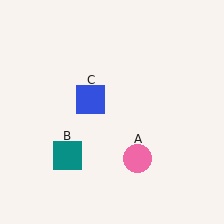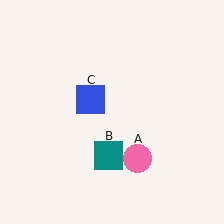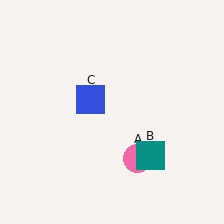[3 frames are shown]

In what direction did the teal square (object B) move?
The teal square (object B) moved right.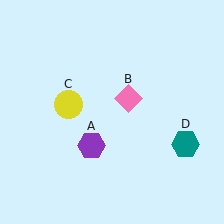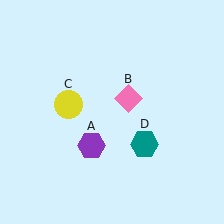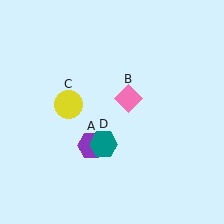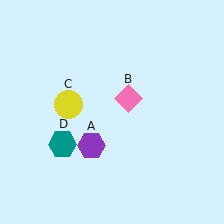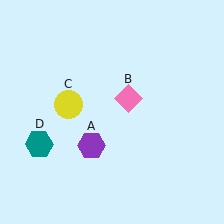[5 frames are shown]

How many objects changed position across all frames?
1 object changed position: teal hexagon (object D).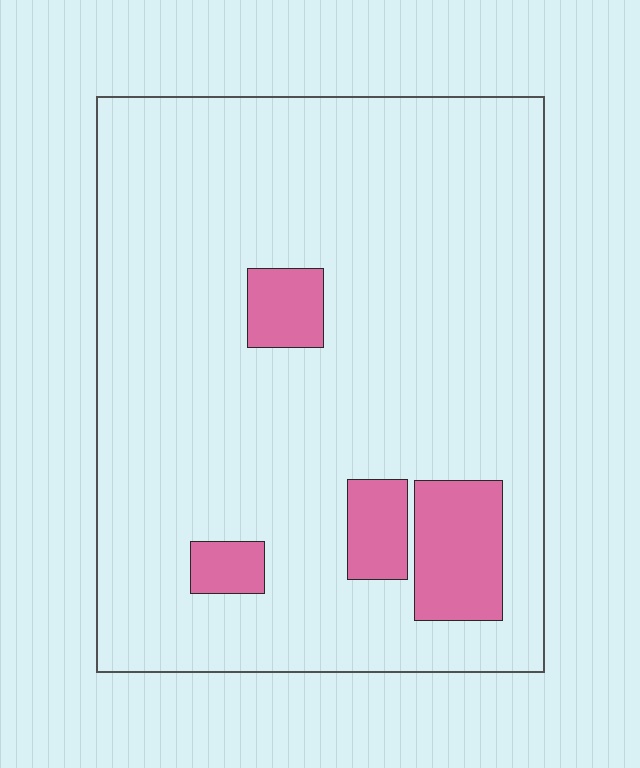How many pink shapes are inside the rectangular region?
4.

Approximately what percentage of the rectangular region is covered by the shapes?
Approximately 10%.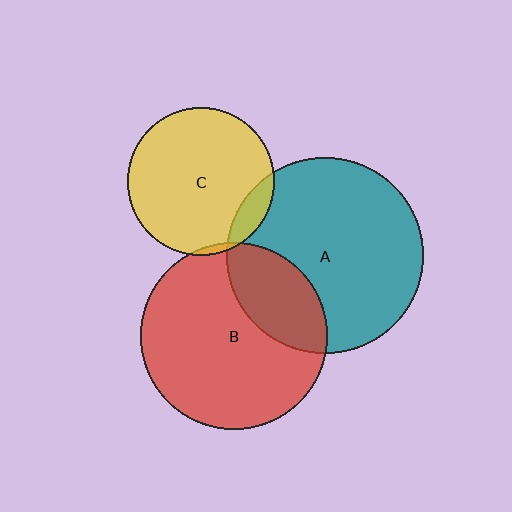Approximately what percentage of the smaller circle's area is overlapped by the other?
Approximately 10%.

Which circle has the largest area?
Circle A (teal).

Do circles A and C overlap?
Yes.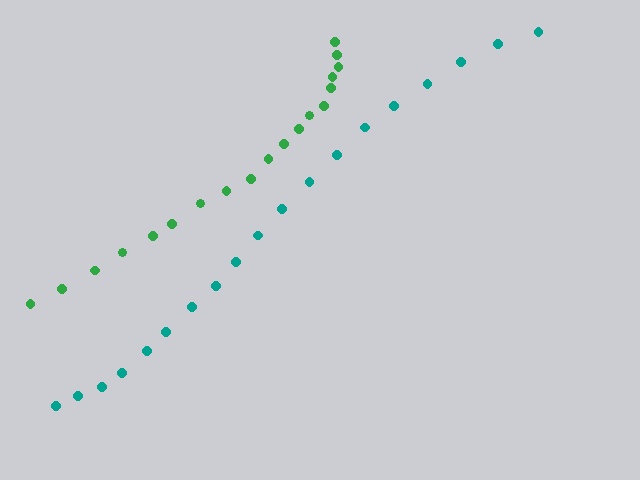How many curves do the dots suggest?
There are 2 distinct paths.